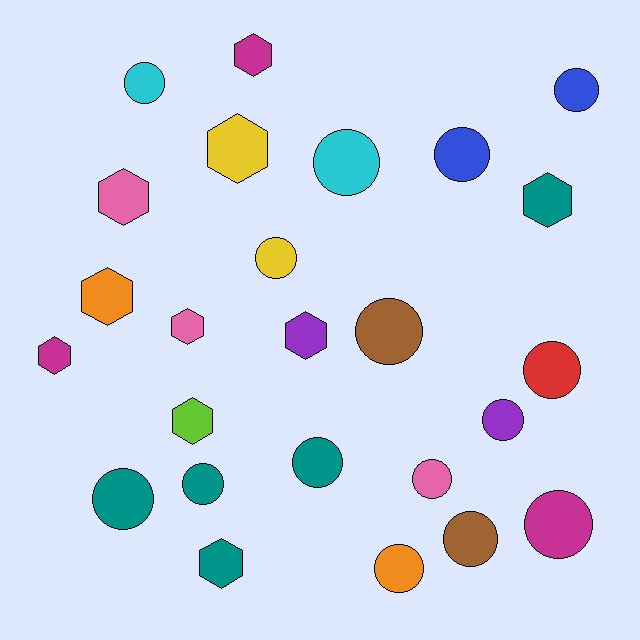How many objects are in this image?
There are 25 objects.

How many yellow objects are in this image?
There are 2 yellow objects.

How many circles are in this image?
There are 15 circles.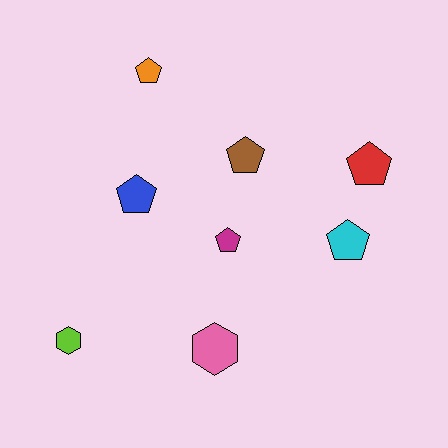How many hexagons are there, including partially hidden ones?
There are 2 hexagons.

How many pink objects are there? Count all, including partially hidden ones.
There is 1 pink object.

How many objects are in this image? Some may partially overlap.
There are 8 objects.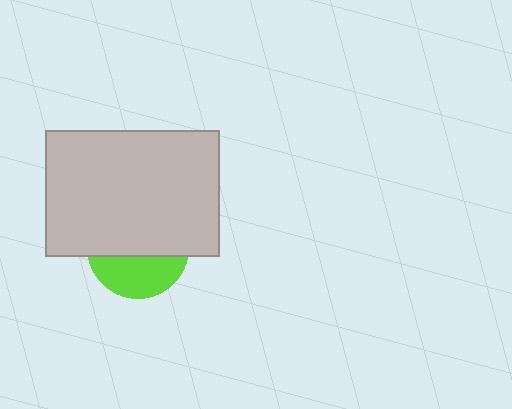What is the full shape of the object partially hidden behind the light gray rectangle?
The partially hidden object is a lime circle.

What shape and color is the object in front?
The object in front is a light gray rectangle.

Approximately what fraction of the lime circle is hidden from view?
Roughly 62% of the lime circle is hidden behind the light gray rectangle.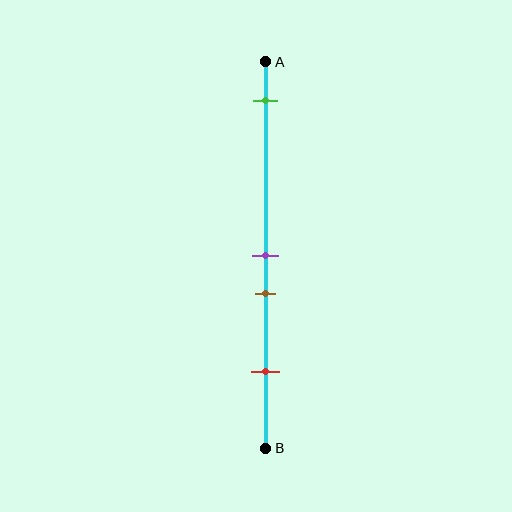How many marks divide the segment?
There are 4 marks dividing the segment.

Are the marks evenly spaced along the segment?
No, the marks are not evenly spaced.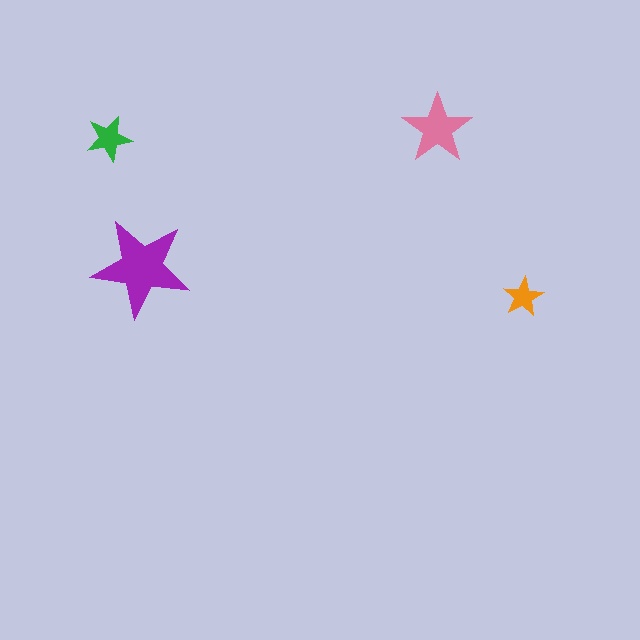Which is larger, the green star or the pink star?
The pink one.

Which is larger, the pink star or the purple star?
The purple one.